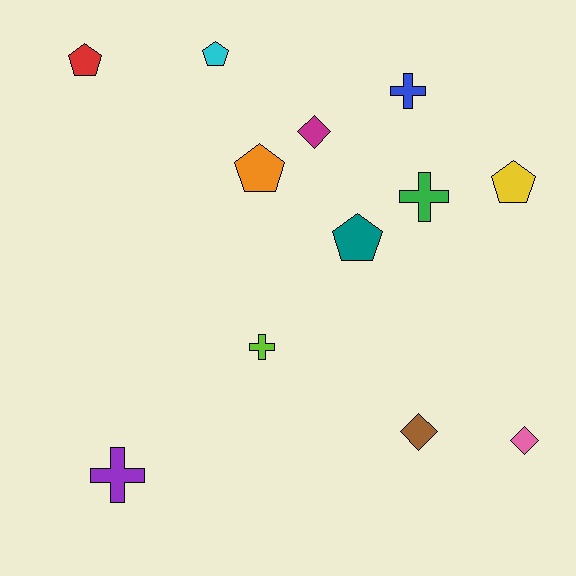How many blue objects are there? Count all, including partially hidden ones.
There is 1 blue object.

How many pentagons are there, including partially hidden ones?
There are 5 pentagons.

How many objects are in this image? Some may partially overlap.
There are 12 objects.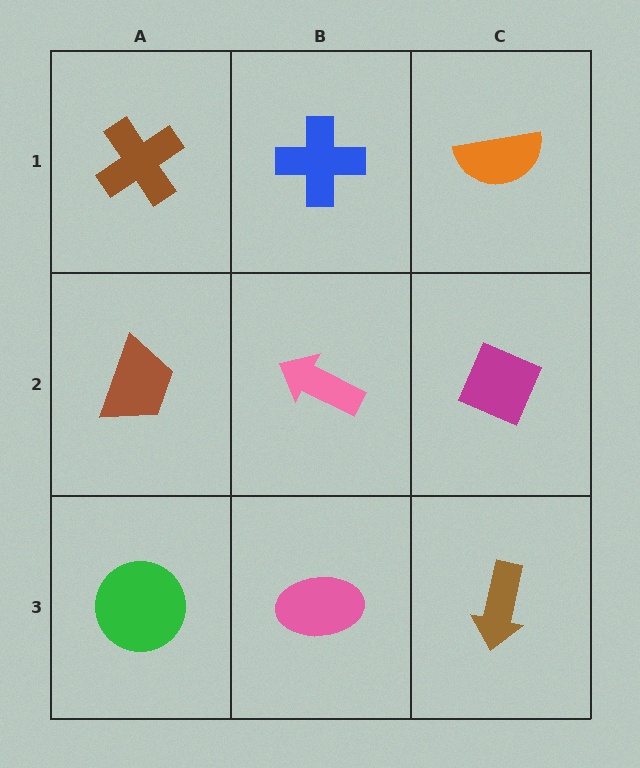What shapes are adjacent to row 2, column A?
A brown cross (row 1, column A), a green circle (row 3, column A), a pink arrow (row 2, column B).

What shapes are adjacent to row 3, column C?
A magenta diamond (row 2, column C), a pink ellipse (row 3, column B).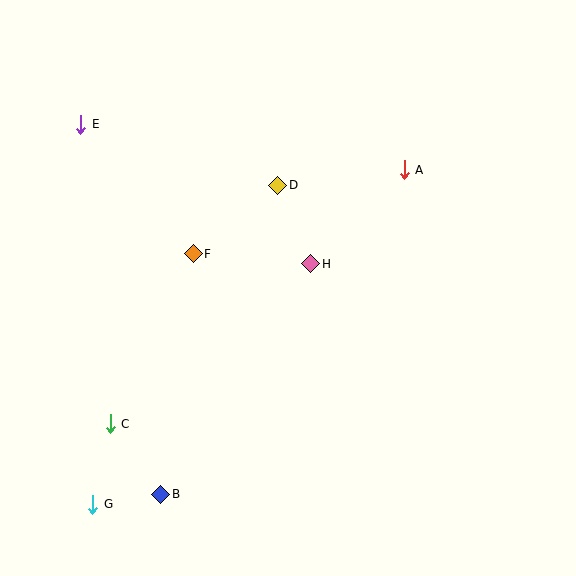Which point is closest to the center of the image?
Point H at (311, 264) is closest to the center.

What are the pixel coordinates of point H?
Point H is at (311, 264).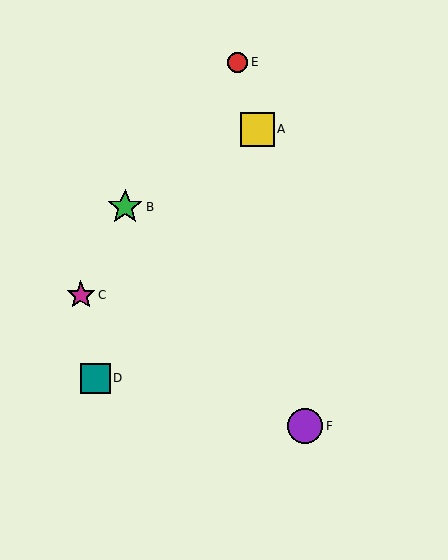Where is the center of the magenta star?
The center of the magenta star is at (81, 295).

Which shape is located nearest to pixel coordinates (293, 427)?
The purple circle (labeled F) at (305, 426) is nearest to that location.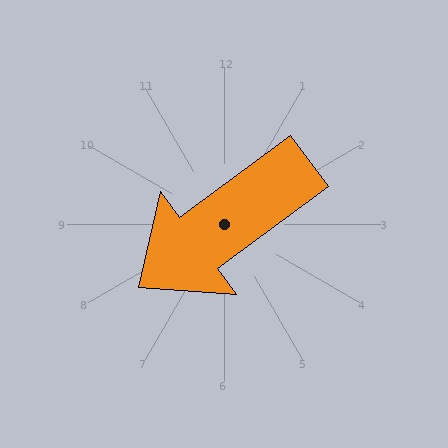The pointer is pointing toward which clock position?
Roughly 8 o'clock.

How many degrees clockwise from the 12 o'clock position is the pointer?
Approximately 234 degrees.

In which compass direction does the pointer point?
Southwest.